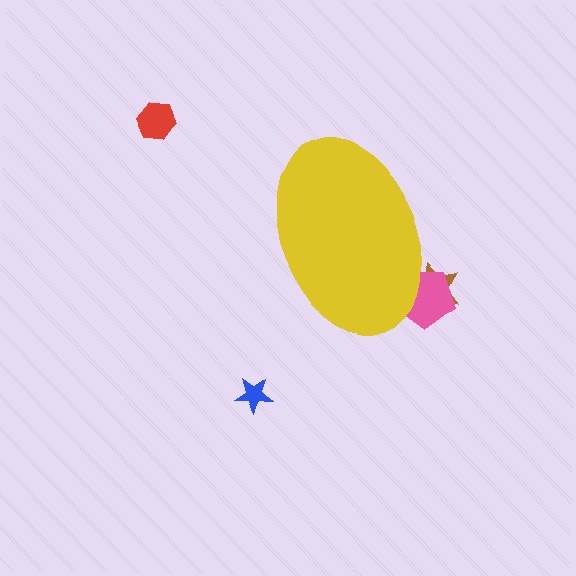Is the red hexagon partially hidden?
No, the red hexagon is fully visible.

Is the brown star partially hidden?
Yes, the brown star is partially hidden behind the yellow ellipse.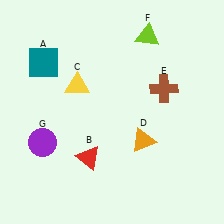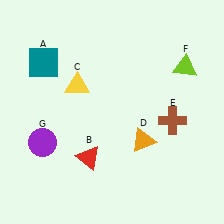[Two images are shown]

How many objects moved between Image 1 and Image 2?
2 objects moved between the two images.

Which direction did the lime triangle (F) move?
The lime triangle (F) moved right.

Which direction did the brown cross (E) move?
The brown cross (E) moved down.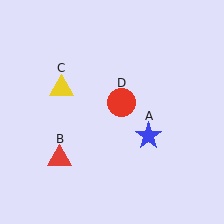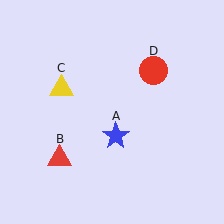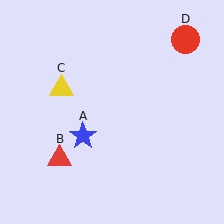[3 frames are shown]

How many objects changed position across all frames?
2 objects changed position: blue star (object A), red circle (object D).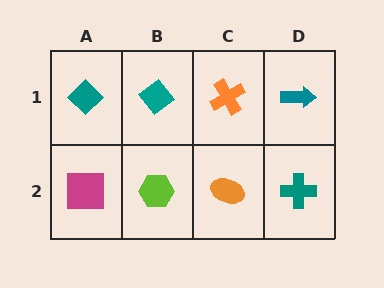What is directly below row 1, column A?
A magenta square.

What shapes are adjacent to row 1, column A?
A magenta square (row 2, column A), a teal diamond (row 1, column B).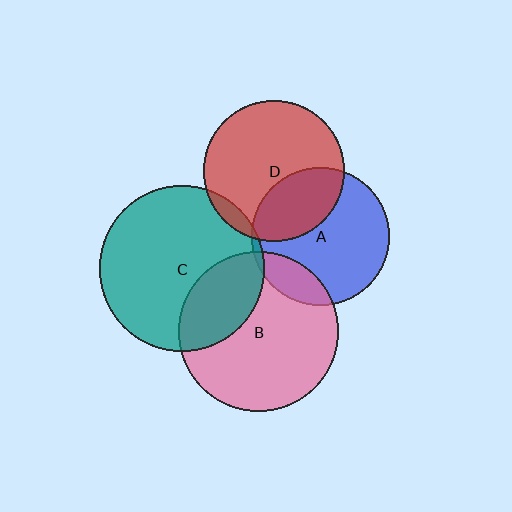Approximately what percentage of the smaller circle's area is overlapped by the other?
Approximately 15%.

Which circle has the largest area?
Circle C (teal).